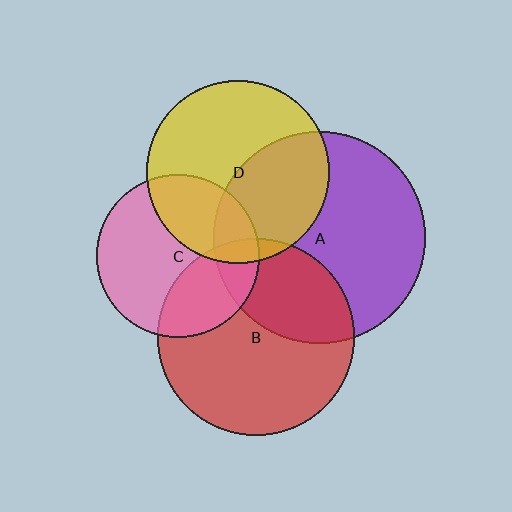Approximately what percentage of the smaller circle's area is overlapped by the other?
Approximately 40%.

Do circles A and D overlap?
Yes.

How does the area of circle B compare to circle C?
Approximately 1.5 times.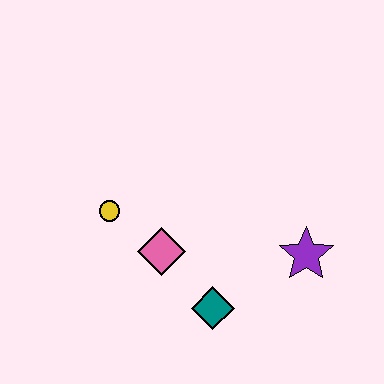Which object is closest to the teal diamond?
The pink diamond is closest to the teal diamond.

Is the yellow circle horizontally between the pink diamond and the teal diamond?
No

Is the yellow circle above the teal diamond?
Yes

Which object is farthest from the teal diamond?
The yellow circle is farthest from the teal diamond.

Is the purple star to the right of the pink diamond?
Yes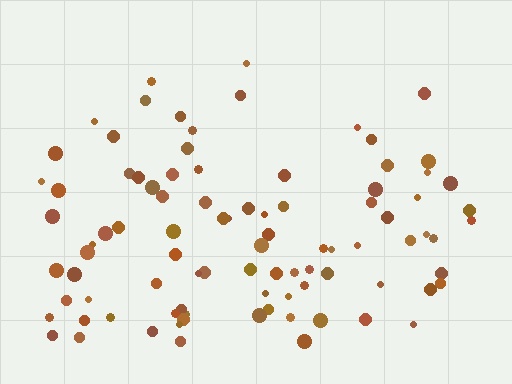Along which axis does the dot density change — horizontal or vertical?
Vertical.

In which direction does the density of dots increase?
From top to bottom, with the bottom side densest.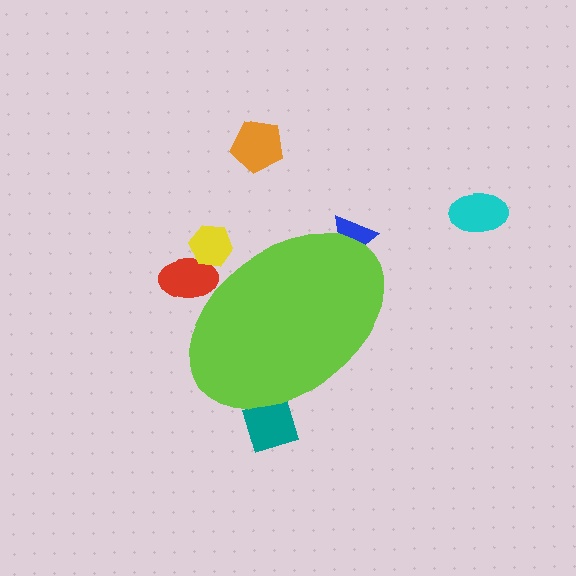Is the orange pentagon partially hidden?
No, the orange pentagon is fully visible.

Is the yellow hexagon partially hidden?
Yes, the yellow hexagon is partially hidden behind the lime ellipse.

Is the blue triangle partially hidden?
Yes, the blue triangle is partially hidden behind the lime ellipse.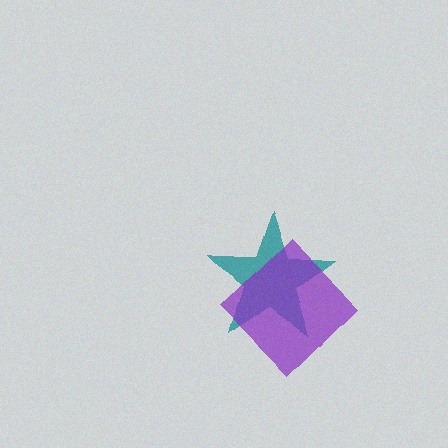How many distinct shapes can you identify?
There are 2 distinct shapes: a teal star, a purple diamond.